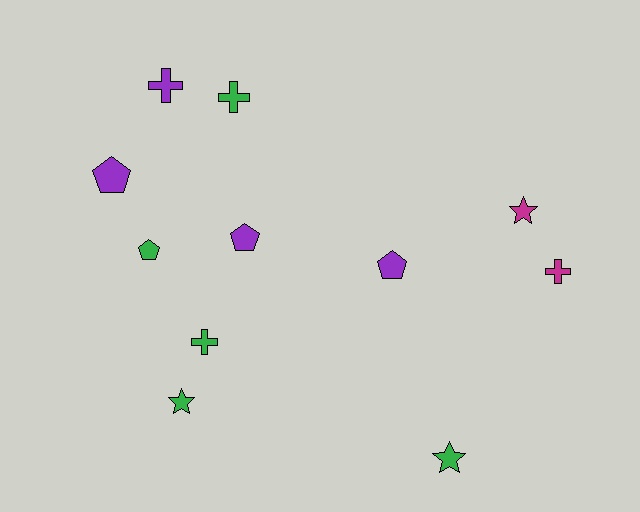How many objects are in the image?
There are 11 objects.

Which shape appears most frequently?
Pentagon, with 4 objects.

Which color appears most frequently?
Green, with 5 objects.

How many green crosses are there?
There are 2 green crosses.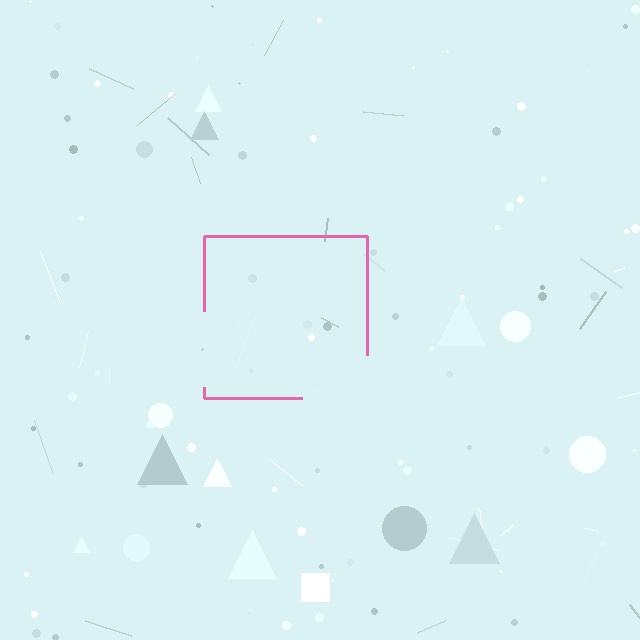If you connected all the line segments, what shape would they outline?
They would outline a square.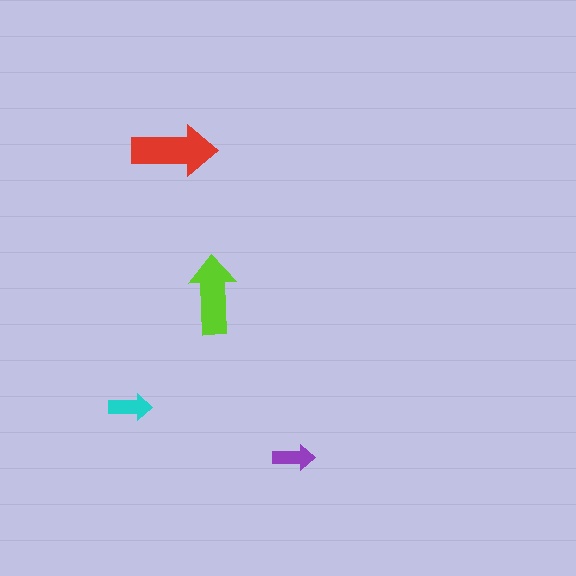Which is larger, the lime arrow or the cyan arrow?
The lime one.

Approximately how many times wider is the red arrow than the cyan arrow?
About 2 times wider.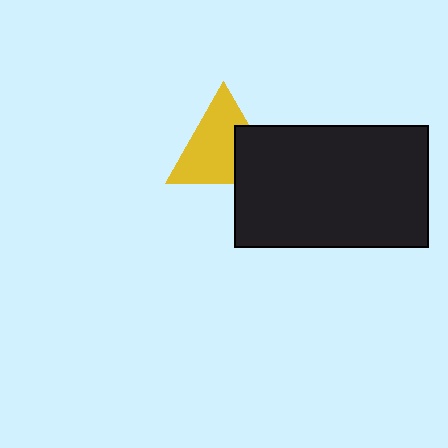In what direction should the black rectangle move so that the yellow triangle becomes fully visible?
The black rectangle should move toward the lower-right. That is the shortest direction to clear the overlap and leave the yellow triangle fully visible.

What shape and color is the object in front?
The object in front is a black rectangle.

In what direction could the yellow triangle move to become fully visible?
The yellow triangle could move toward the upper-left. That would shift it out from behind the black rectangle entirely.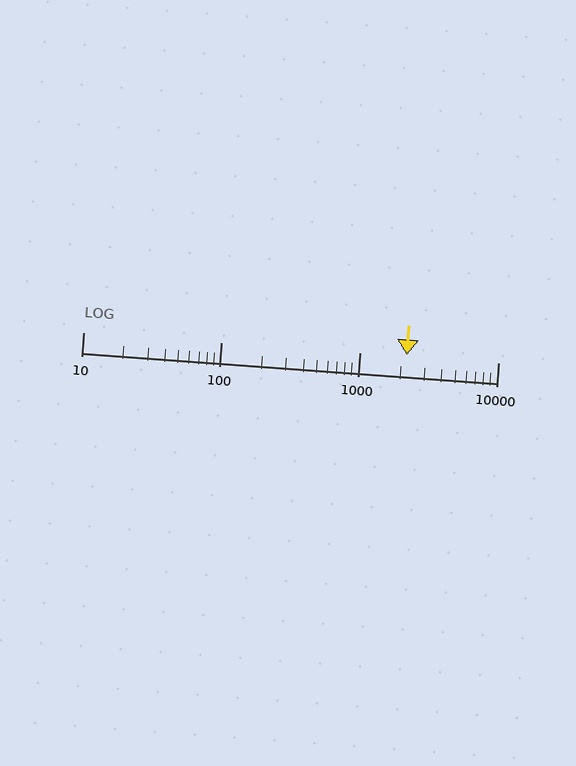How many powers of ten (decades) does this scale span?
The scale spans 3 decades, from 10 to 10000.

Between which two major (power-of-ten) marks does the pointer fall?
The pointer is between 1000 and 10000.